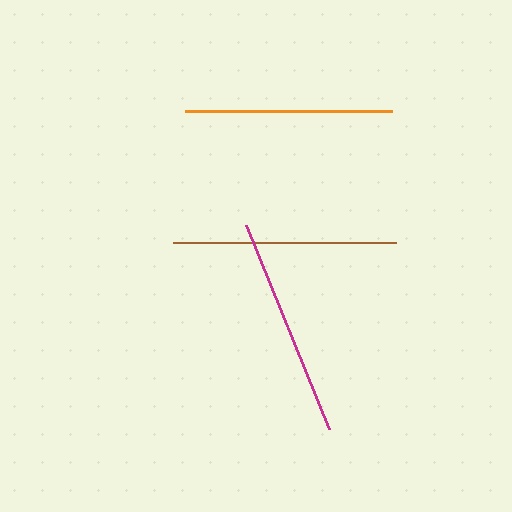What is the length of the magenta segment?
The magenta segment is approximately 219 pixels long.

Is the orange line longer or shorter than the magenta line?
The magenta line is longer than the orange line.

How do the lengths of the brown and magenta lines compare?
The brown and magenta lines are approximately the same length.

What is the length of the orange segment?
The orange segment is approximately 207 pixels long.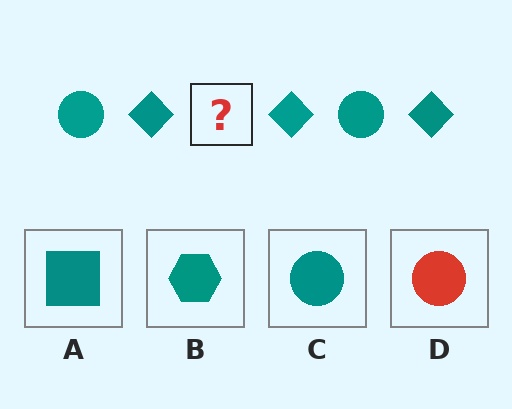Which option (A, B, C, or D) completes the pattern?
C.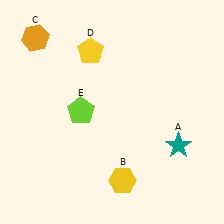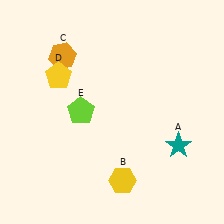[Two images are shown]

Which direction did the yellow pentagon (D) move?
The yellow pentagon (D) moved left.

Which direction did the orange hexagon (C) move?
The orange hexagon (C) moved right.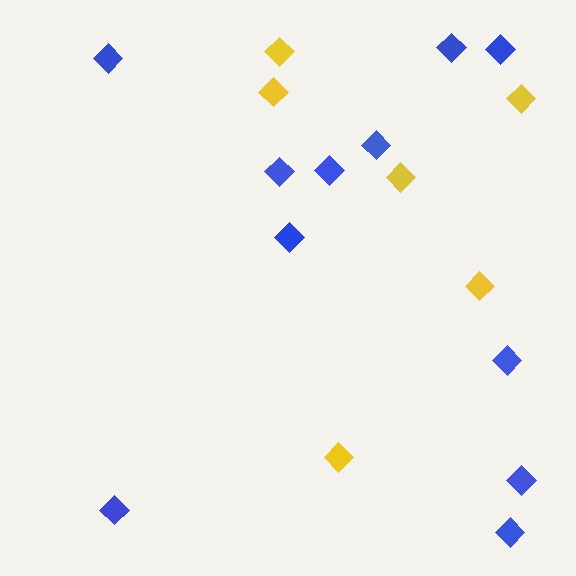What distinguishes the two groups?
There are 2 groups: one group of blue diamonds (11) and one group of yellow diamonds (6).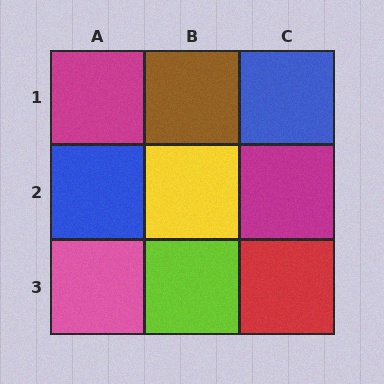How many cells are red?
1 cell is red.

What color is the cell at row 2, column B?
Yellow.